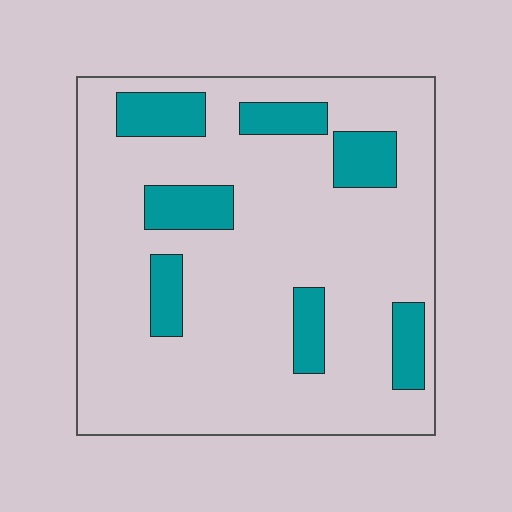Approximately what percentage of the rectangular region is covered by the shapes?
Approximately 20%.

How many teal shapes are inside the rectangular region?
7.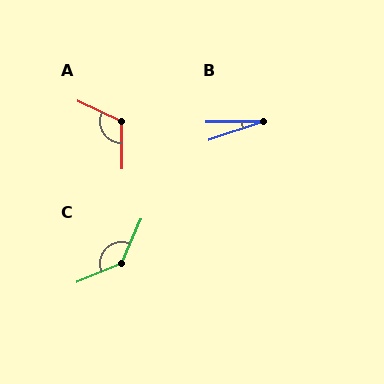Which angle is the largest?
C, at approximately 136 degrees.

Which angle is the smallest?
B, at approximately 18 degrees.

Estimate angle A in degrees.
Approximately 115 degrees.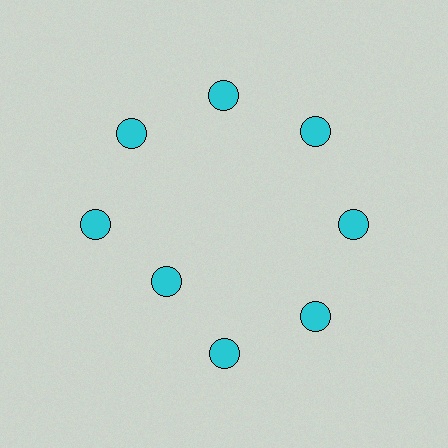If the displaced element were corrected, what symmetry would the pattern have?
It would have 8-fold rotational symmetry — the pattern would map onto itself every 45 degrees.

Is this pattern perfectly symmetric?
No. The 8 cyan circles are arranged in a ring, but one element near the 8 o'clock position is pulled inward toward the center, breaking the 8-fold rotational symmetry.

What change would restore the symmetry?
The symmetry would be restored by moving it outward, back onto the ring so that all 8 circles sit at equal angles and equal distance from the center.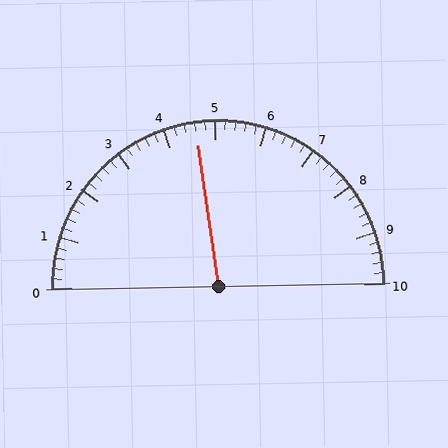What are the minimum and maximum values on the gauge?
The gauge ranges from 0 to 10.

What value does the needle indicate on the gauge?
The needle indicates approximately 4.6.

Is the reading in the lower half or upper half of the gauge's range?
The reading is in the lower half of the range (0 to 10).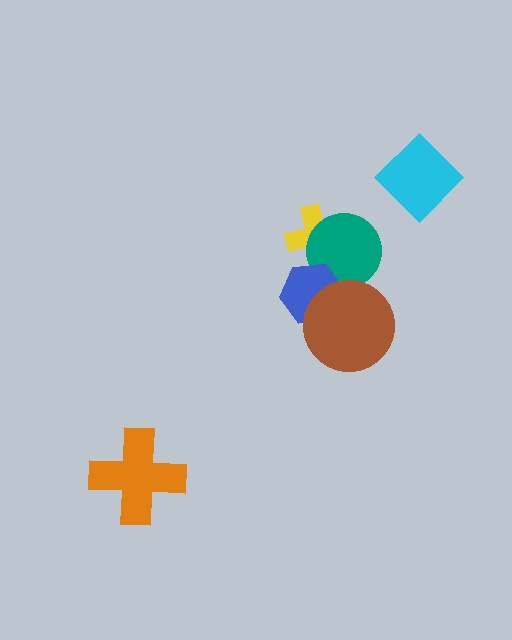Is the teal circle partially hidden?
Yes, it is partially covered by another shape.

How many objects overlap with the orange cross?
0 objects overlap with the orange cross.